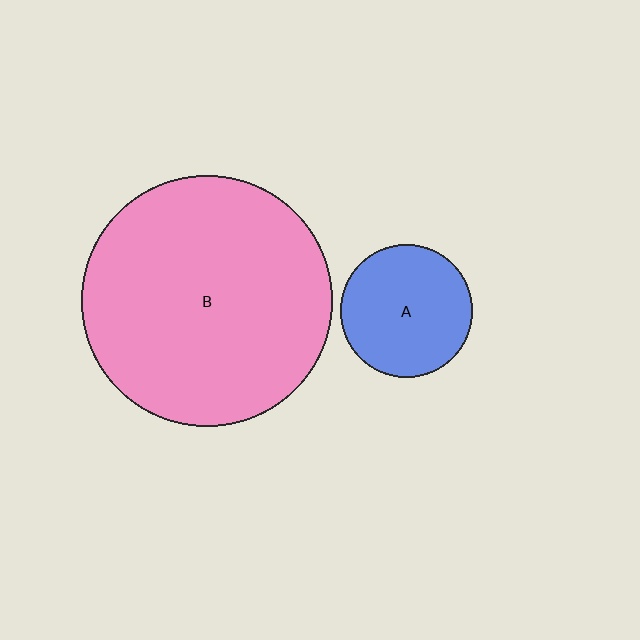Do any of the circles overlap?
No, none of the circles overlap.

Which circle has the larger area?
Circle B (pink).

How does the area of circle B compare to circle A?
Approximately 3.6 times.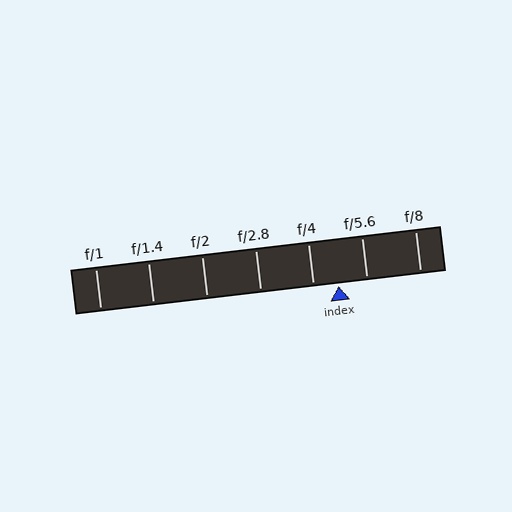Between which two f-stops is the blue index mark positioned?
The index mark is between f/4 and f/5.6.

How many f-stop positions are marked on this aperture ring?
There are 7 f-stop positions marked.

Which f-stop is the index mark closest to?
The index mark is closest to f/4.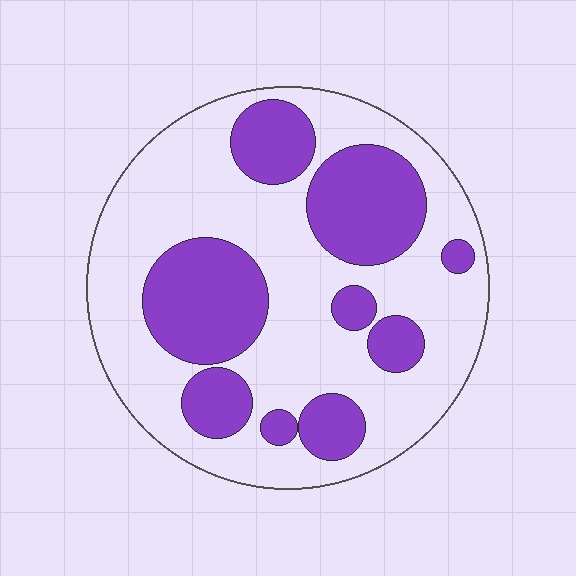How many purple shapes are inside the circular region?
9.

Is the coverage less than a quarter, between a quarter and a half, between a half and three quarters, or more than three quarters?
Between a quarter and a half.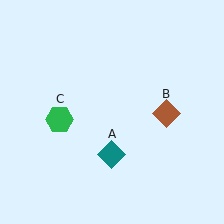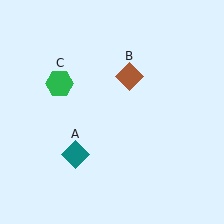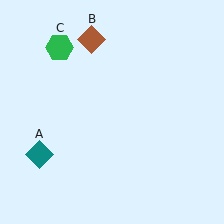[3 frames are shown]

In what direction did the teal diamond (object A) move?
The teal diamond (object A) moved left.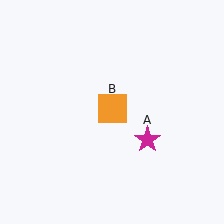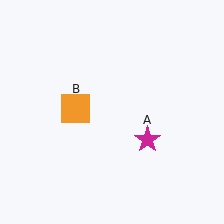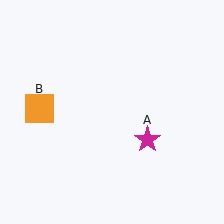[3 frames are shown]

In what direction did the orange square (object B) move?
The orange square (object B) moved left.